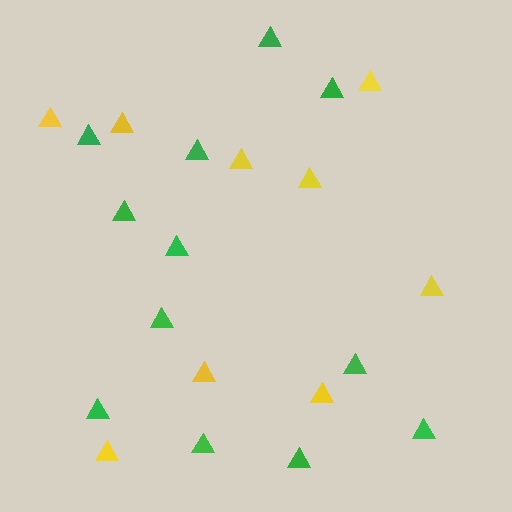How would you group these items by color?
There are 2 groups: one group of green triangles (12) and one group of yellow triangles (9).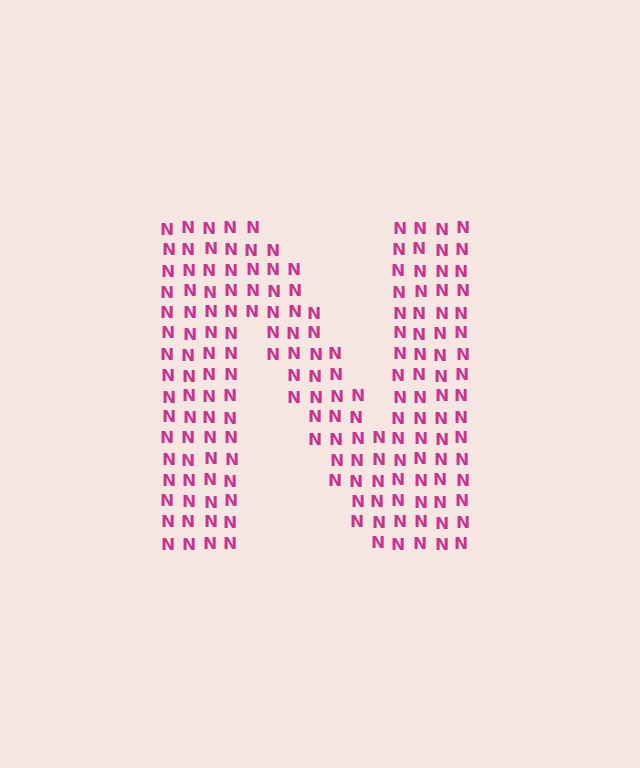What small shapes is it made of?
It is made of small letter N's.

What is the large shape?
The large shape is the letter N.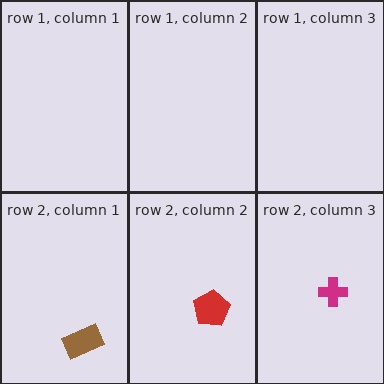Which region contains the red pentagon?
The row 2, column 2 region.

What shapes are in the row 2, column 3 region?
The magenta cross.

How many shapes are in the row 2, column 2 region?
1.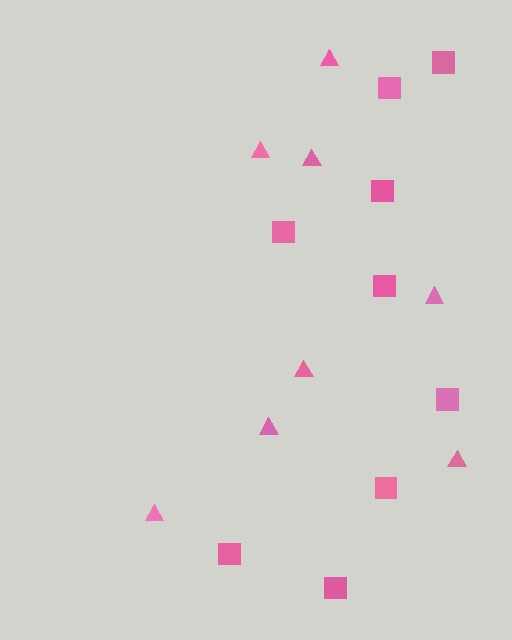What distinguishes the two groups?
There are 2 groups: one group of triangles (8) and one group of squares (9).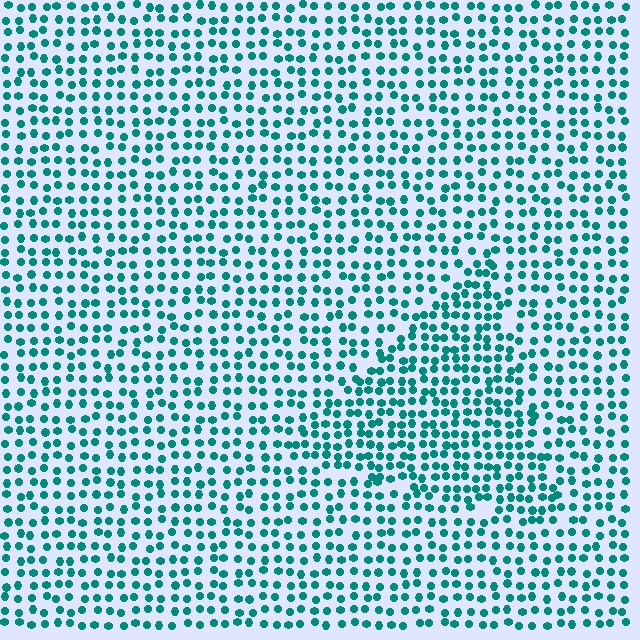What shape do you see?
I see a triangle.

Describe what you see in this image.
The image contains small teal elements arranged at two different densities. A triangle-shaped region is visible where the elements are more densely packed than the surrounding area.